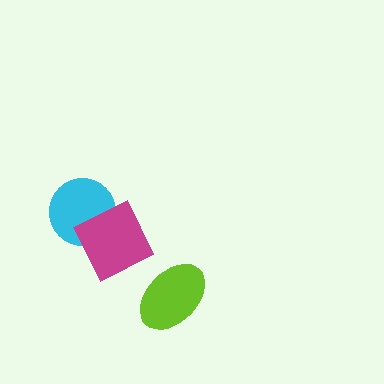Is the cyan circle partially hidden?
Yes, it is partially covered by another shape.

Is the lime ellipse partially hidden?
No, no other shape covers it.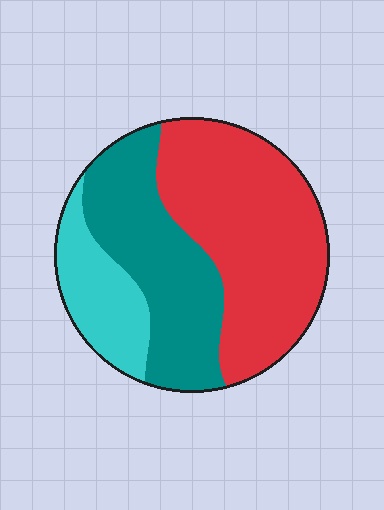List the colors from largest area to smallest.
From largest to smallest: red, teal, cyan.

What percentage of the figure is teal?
Teal takes up about one third (1/3) of the figure.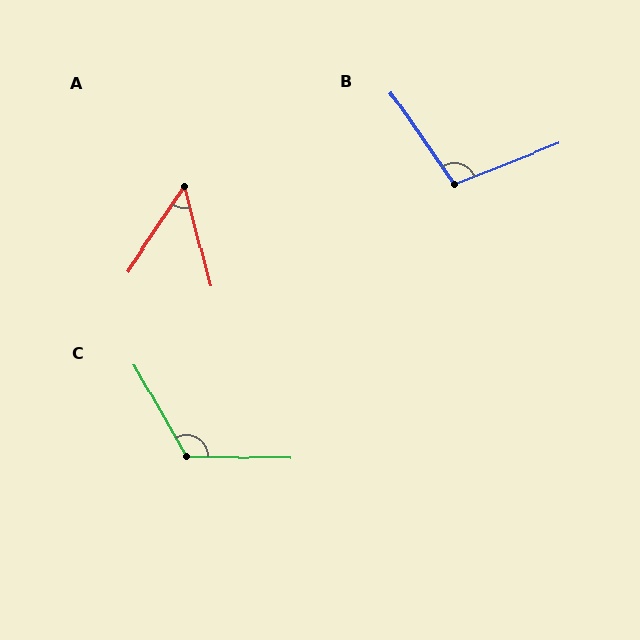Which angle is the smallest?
A, at approximately 48 degrees.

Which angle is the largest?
C, at approximately 121 degrees.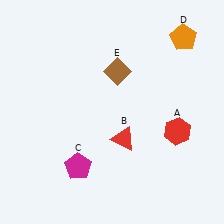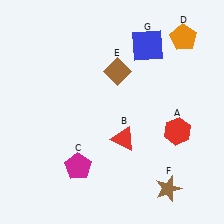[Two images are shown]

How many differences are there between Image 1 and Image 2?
There are 2 differences between the two images.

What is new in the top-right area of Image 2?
A blue square (G) was added in the top-right area of Image 2.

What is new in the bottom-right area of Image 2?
A brown star (F) was added in the bottom-right area of Image 2.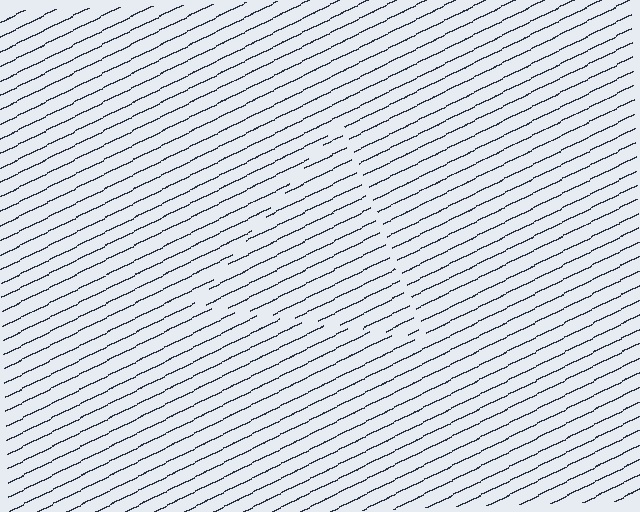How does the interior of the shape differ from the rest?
The interior of the shape contains the same grating, shifted by half a period — the contour is defined by the phase discontinuity where line-ends from the inner and outer gratings abut.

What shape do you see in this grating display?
An illusory triangle. The interior of the shape contains the same grating, shifted by half a period — the contour is defined by the phase discontinuity where line-ends from the inner and outer gratings abut.